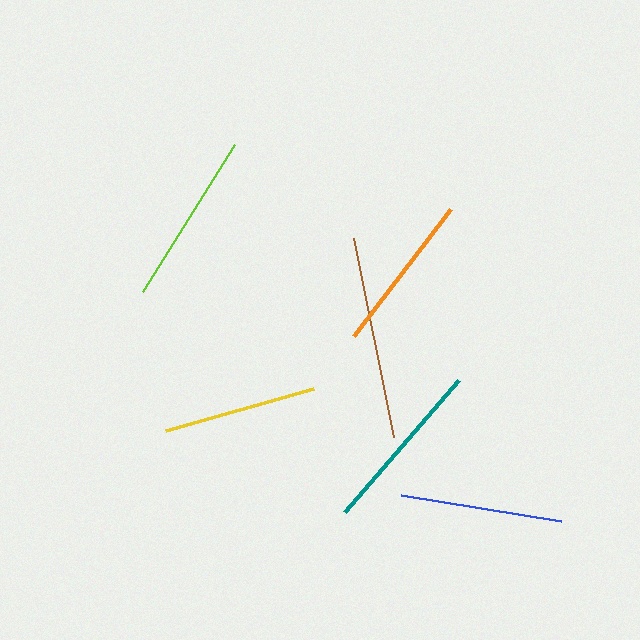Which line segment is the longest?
The brown line is the longest at approximately 203 pixels.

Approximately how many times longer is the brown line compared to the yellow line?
The brown line is approximately 1.3 times the length of the yellow line.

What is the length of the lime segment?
The lime segment is approximately 174 pixels long.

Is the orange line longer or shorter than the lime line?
The lime line is longer than the orange line.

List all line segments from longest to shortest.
From longest to shortest: brown, teal, lime, blue, orange, yellow.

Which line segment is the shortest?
The yellow line is the shortest at approximately 153 pixels.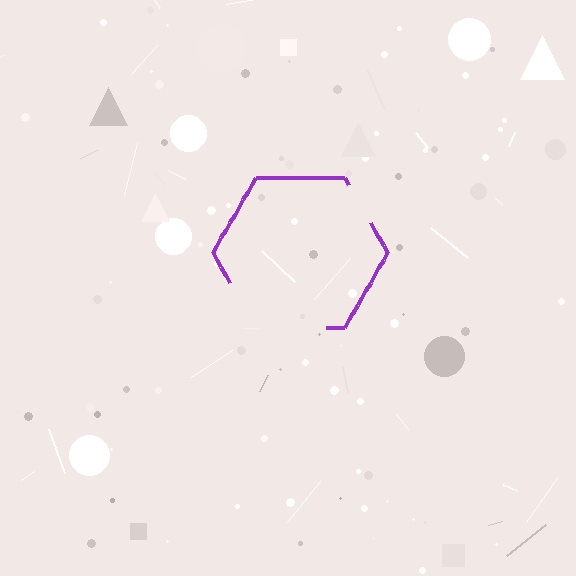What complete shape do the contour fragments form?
The contour fragments form a hexagon.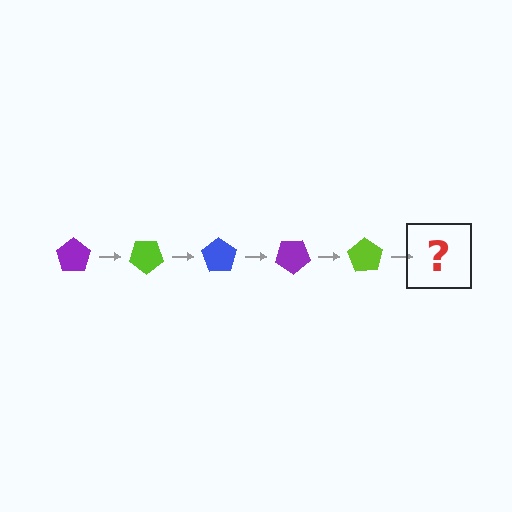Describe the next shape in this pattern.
It should be a blue pentagon, rotated 175 degrees from the start.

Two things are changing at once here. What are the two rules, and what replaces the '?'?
The two rules are that it rotates 35 degrees each step and the color cycles through purple, lime, and blue. The '?' should be a blue pentagon, rotated 175 degrees from the start.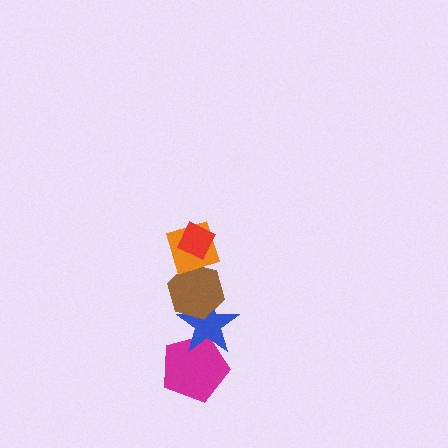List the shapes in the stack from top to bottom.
From top to bottom: the red diamond, the orange diamond, the brown hexagon, the blue star, the magenta pentagon.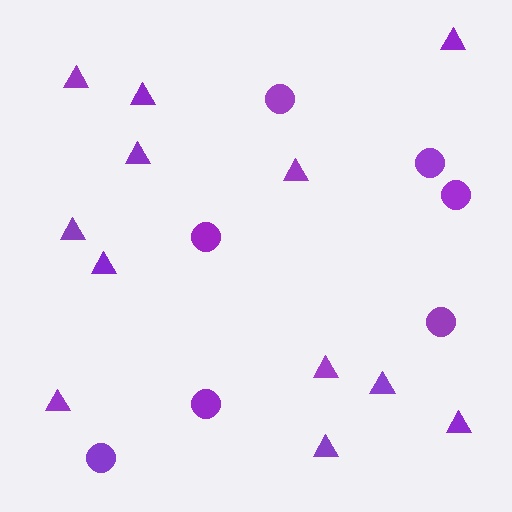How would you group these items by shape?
There are 2 groups: one group of triangles (12) and one group of circles (7).